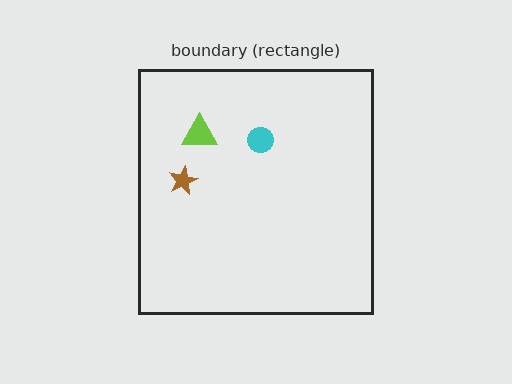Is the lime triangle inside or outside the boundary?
Inside.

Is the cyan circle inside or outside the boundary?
Inside.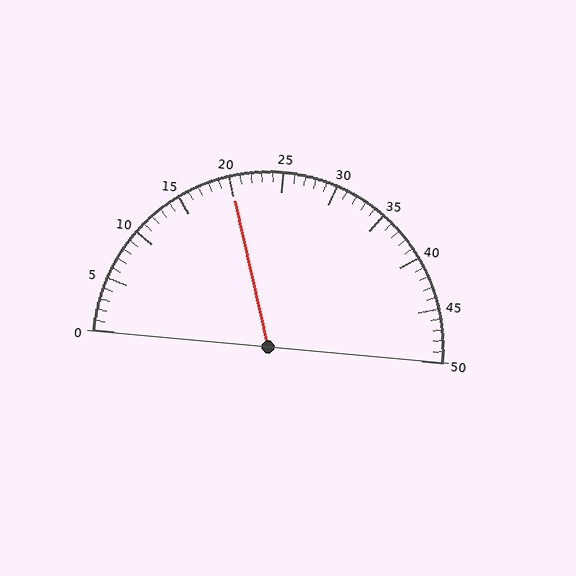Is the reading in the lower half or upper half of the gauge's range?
The reading is in the lower half of the range (0 to 50).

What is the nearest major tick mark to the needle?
The nearest major tick mark is 20.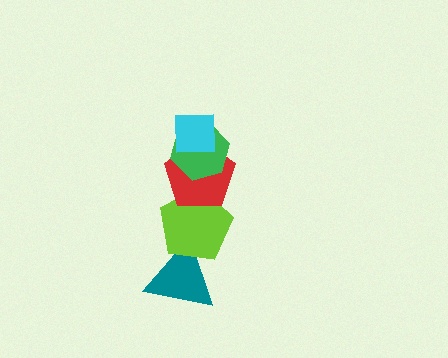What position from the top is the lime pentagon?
The lime pentagon is 4th from the top.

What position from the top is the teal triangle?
The teal triangle is 5th from the top.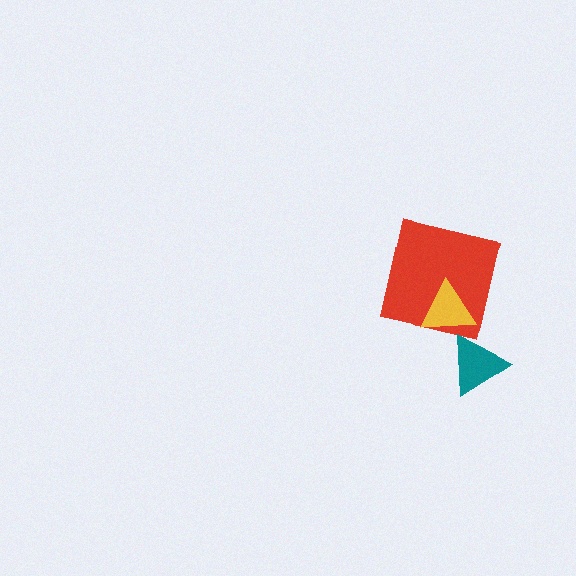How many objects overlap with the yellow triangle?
1 object overlaps with the yellow triangle.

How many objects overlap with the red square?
1 object overlaps with the red square.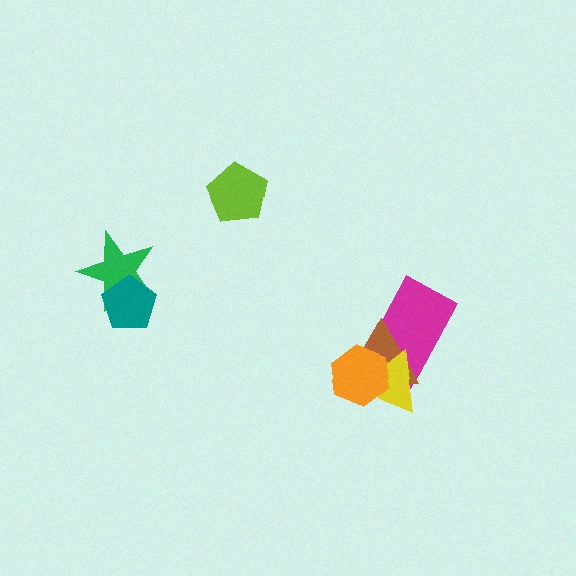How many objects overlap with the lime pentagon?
0 objects overlap with the lime pentagon.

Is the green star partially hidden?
Yes, it is partially covered by another shape.